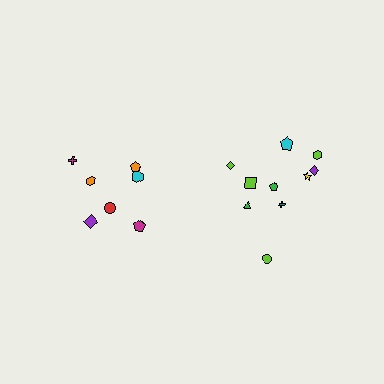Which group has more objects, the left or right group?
The right group.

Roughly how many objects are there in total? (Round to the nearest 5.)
Roughly 15 objects in total.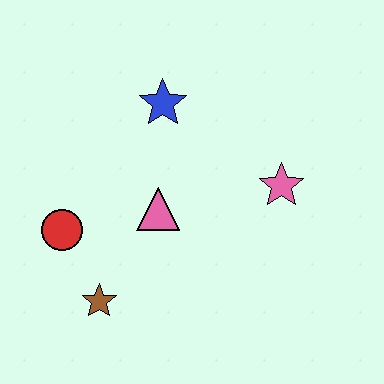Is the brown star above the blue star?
No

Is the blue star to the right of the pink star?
No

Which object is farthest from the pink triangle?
The pink star is farthest from the pink triangle.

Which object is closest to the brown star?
The red circle is closest to the brown star.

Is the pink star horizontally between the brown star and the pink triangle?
No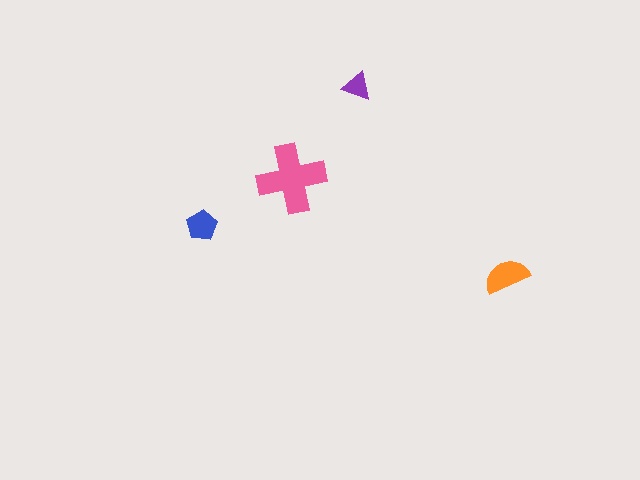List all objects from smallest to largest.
The purple triangle, the blue pentagon, the orange semicircle, the pink cross.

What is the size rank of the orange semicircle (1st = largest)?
2nd.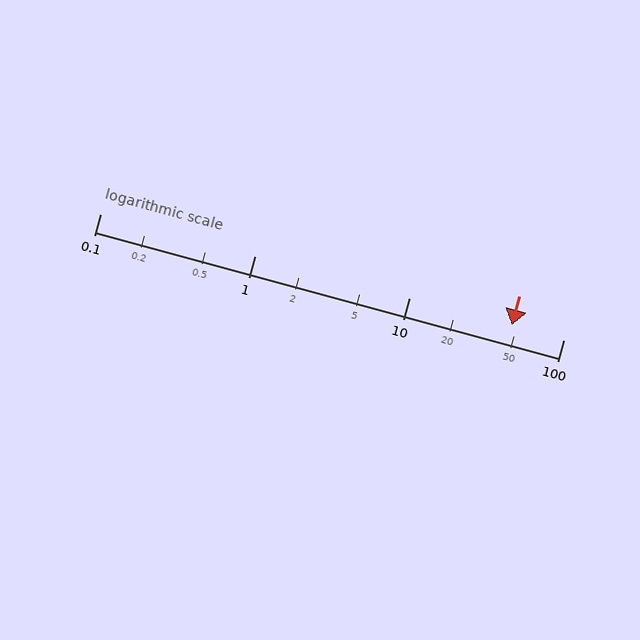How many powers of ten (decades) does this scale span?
The scale spans 3 decades, from 0.1 to 100.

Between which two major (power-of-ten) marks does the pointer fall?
The pointer is between 10 and 100.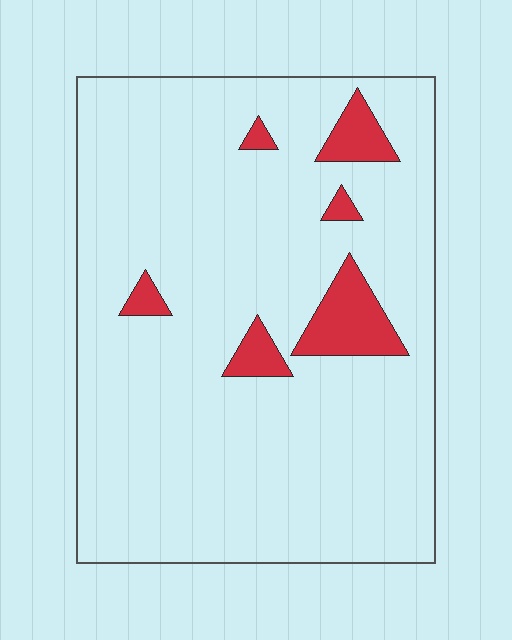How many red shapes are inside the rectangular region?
6.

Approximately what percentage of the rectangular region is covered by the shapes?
Approximately 10%.